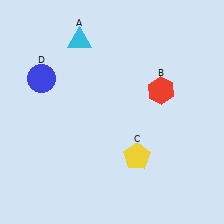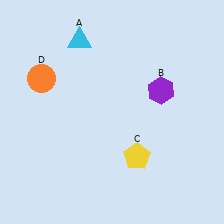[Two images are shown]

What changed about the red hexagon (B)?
In Image 1, B is red. In Image 2, it changed to purple.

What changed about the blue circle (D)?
In Image 1, D is blue. In Image 2, it changed to orange.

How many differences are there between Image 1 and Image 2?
There are 2 differences between the two images.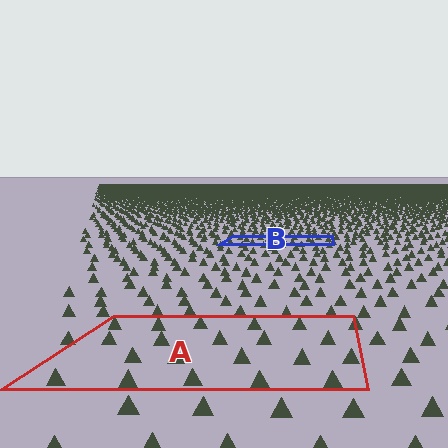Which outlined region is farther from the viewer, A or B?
Region B is farther from the viewer — the texture elements inside it appear smaller and more densely packed.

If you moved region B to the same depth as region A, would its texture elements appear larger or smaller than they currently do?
They would appear larger. At a closer depth, the same texture elements are projected at a bigger on-screen size.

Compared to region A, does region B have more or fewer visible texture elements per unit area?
Region B has more texture elements per unit area — they are packed more densely because it is farther away.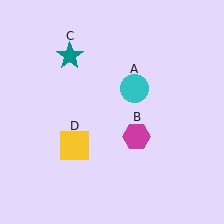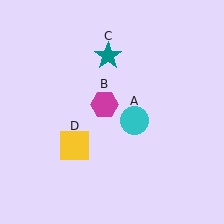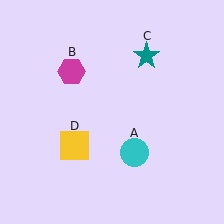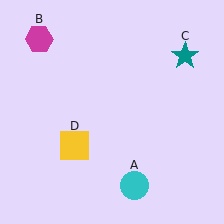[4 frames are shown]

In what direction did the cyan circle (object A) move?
The cyan circle (object A) moved down.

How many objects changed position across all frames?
3 objects changed position: cyan circle (object A), magenta hexagon (object B), teal star (object C).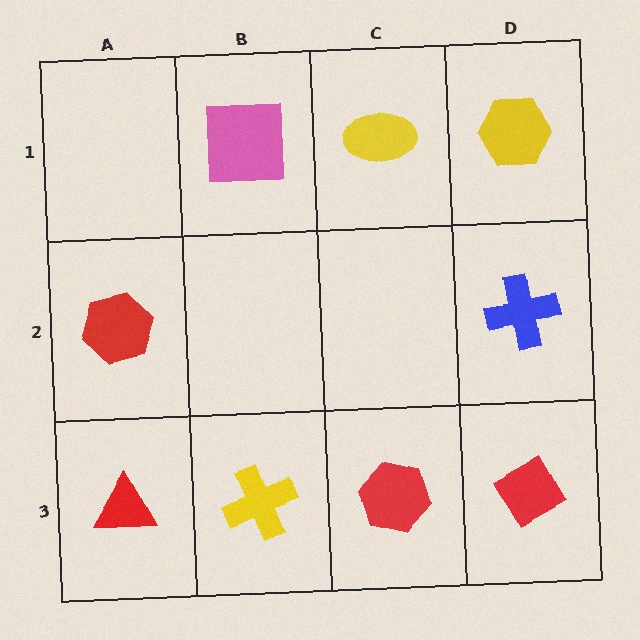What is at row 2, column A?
A red hexagon.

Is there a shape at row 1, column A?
No, that cell is empty.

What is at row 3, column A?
A red triangle.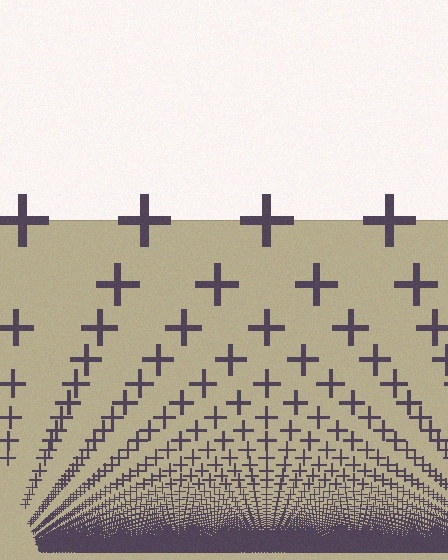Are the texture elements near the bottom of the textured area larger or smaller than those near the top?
Smaller. The gradient is inverted — elements near the bottom are smaller and denser.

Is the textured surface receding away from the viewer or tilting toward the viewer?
The surface appears to tilt toward the viewer. Texture elements get larger and sparser toward the top.